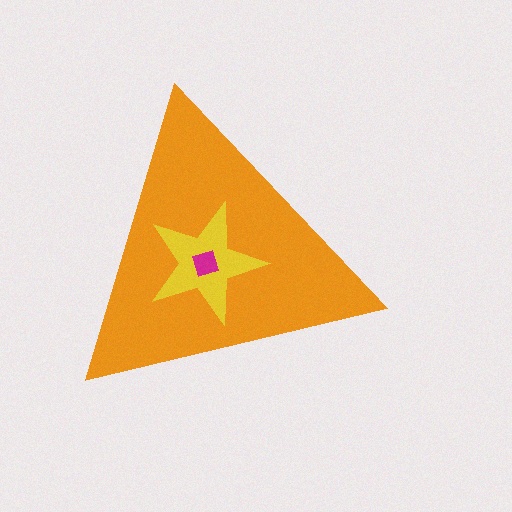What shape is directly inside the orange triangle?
The yellow star.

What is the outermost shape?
The orange triangle.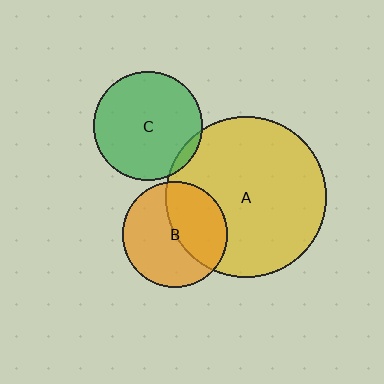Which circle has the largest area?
Circle A (yellow).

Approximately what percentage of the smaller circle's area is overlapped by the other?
Approximately 45%.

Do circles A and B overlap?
Yes.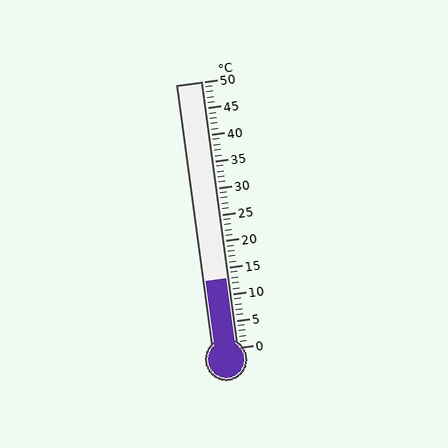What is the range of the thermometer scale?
The thermometer scale ranges from 0°C to 50°C.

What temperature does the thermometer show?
The thermometer shows approximately 13°C.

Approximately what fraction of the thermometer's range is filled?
The thermometer is filled to approximately 25% of its range.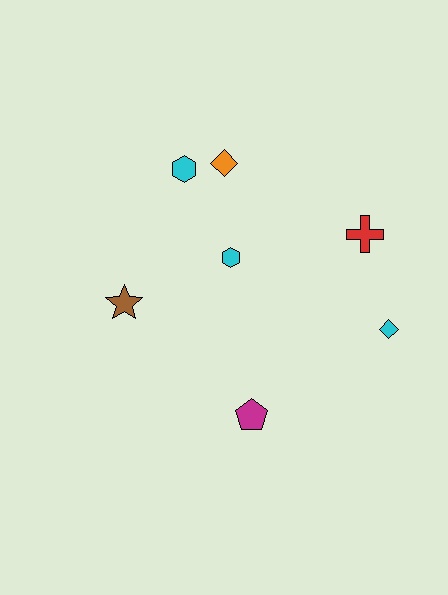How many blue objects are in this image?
There are no blue objects.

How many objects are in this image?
There are 7 objects.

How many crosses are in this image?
There is 1 cross.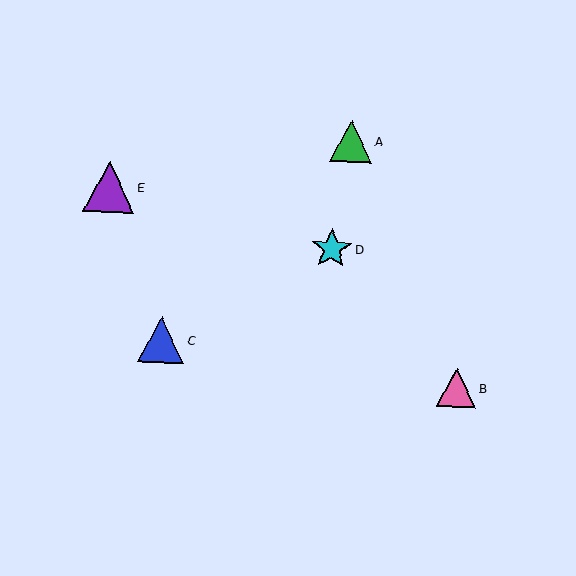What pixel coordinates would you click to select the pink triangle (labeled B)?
Click at (457, 388) to select the pink triangle B.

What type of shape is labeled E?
Shape E is a purple triangle.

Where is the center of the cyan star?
The center of the cyan star is at (332, 249).